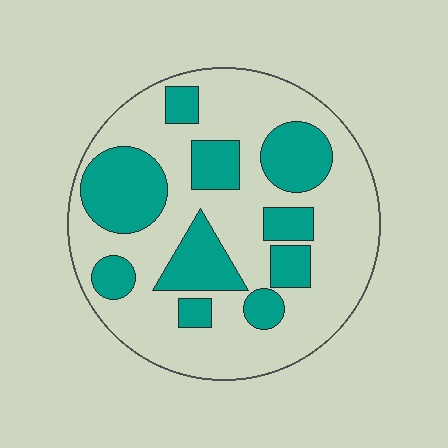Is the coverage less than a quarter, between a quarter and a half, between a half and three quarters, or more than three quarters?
Between a quarter and a half.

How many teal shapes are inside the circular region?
10.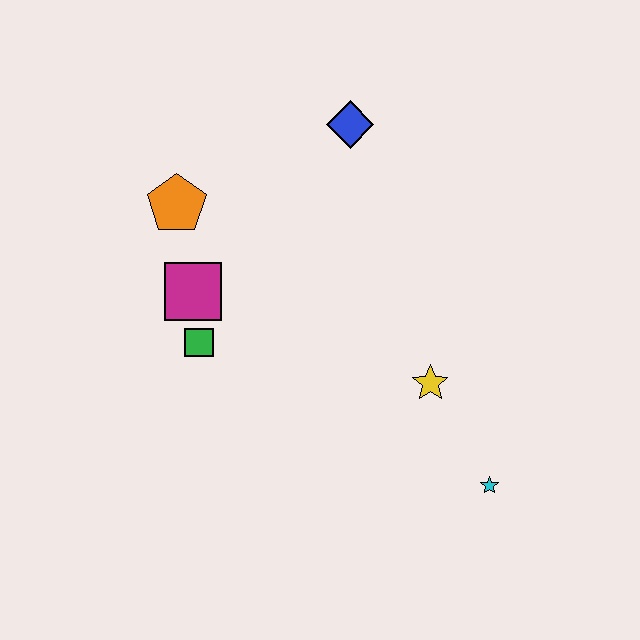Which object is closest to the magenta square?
The green square is closest to the magenta square.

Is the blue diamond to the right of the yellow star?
No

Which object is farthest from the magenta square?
The cyan star is farthest from the magenta square.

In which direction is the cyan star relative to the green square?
The cyan star is to the right of the green square.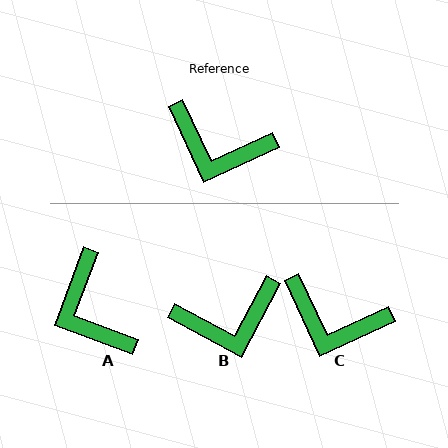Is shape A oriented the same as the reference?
No, it is off by about 45 degrees.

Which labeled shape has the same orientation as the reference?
C.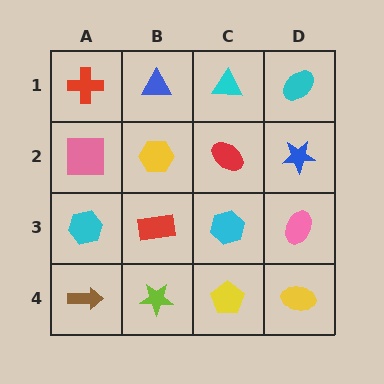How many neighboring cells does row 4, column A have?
2.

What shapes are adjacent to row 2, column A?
A red cross (row 1, column A), a cyan hexagon (row 3, column A), a yellow hexagon (row 2, column B).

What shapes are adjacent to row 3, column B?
A yellow hexagon (row 2, column B), a lime star (row 4, column B), a cyan hexagon (row 3, column A), a cyan hexagon (row 3, column C).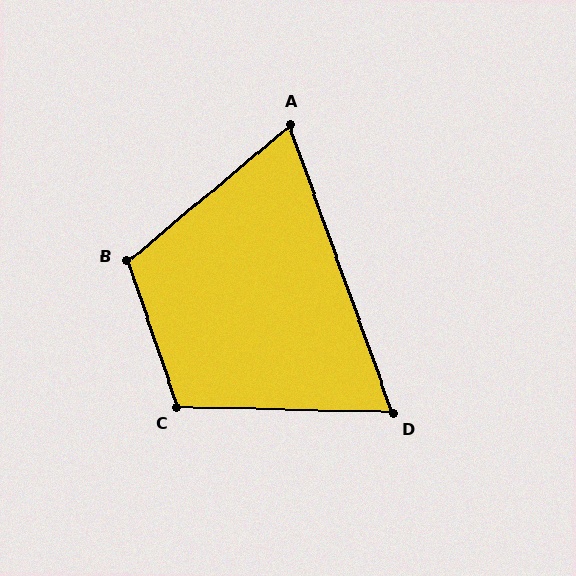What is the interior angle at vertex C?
Approximately 110 degrees (obtuse).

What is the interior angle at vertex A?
Approximately 70 degrees (acute).